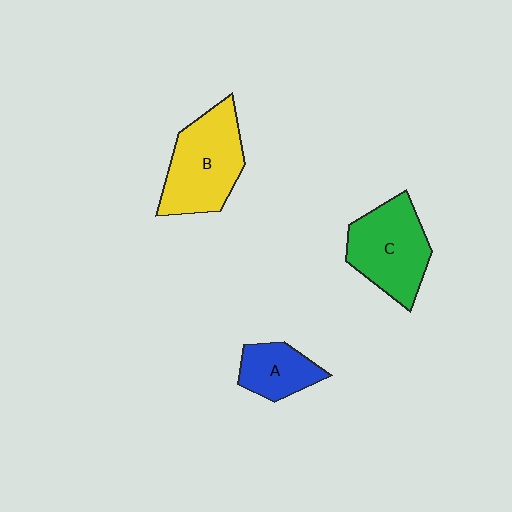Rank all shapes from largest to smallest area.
From largest to smallest: B (yellow), C (green), A (blue).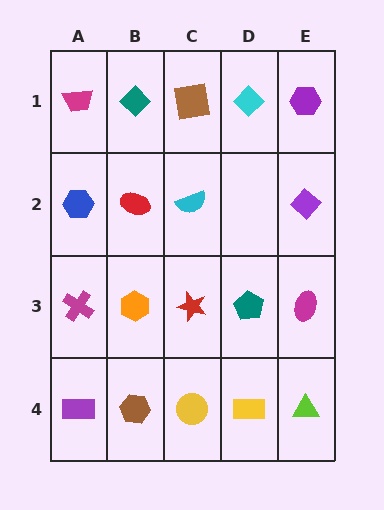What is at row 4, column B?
A brown hexagon.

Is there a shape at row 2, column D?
No, that cell is empty.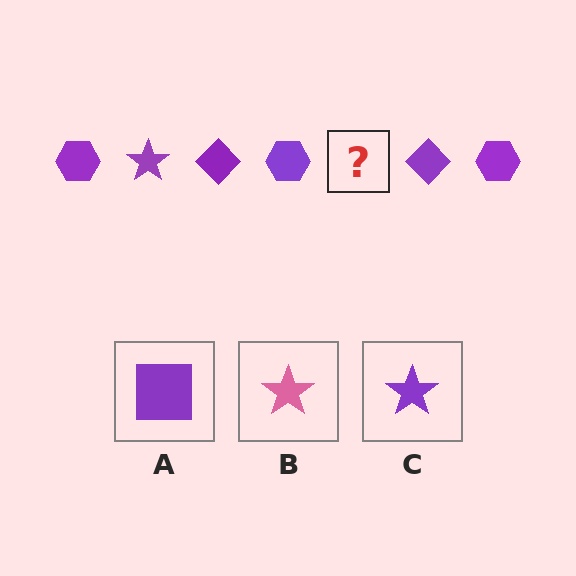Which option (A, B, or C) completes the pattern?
C.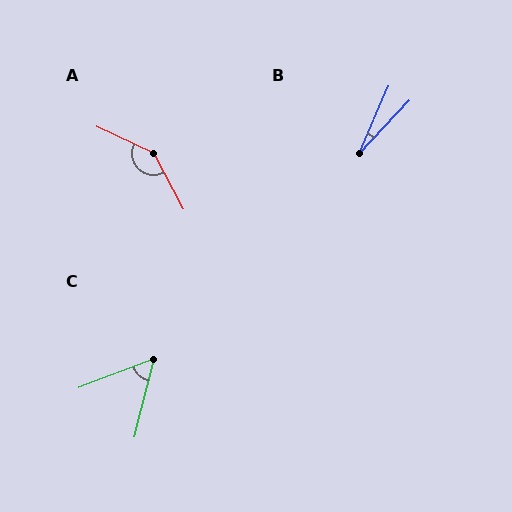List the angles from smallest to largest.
B (20°), C (55°), A (143°).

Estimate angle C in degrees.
Approximately 55 degrees.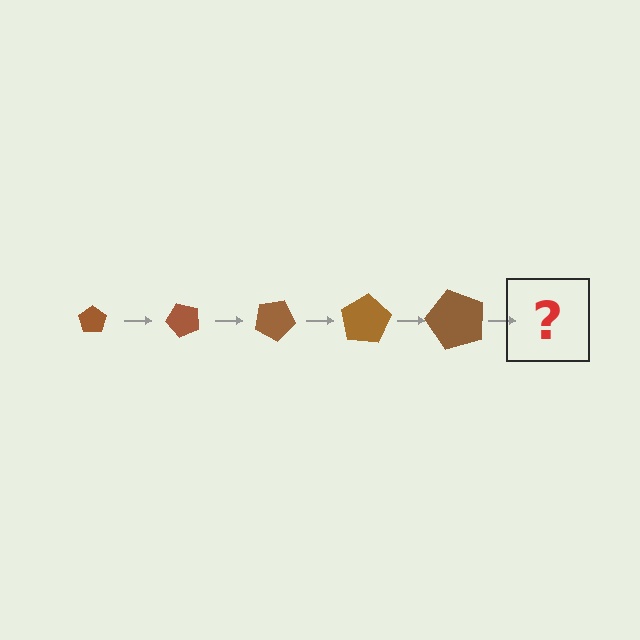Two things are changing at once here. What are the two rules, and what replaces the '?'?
The two rules are that the pentagon grows larger each step and it rotates 50 degrees each step. The '?' should be a pentagon, larger than the previous one and rotated 250 degrees from the start.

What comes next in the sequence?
The next element should be a pentagon, larger than the previous one and rotated 250 degrees from the start.